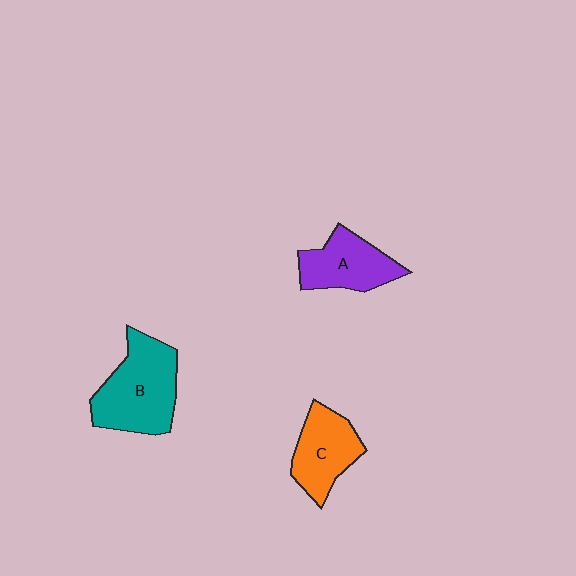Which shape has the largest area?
Shape B (teal).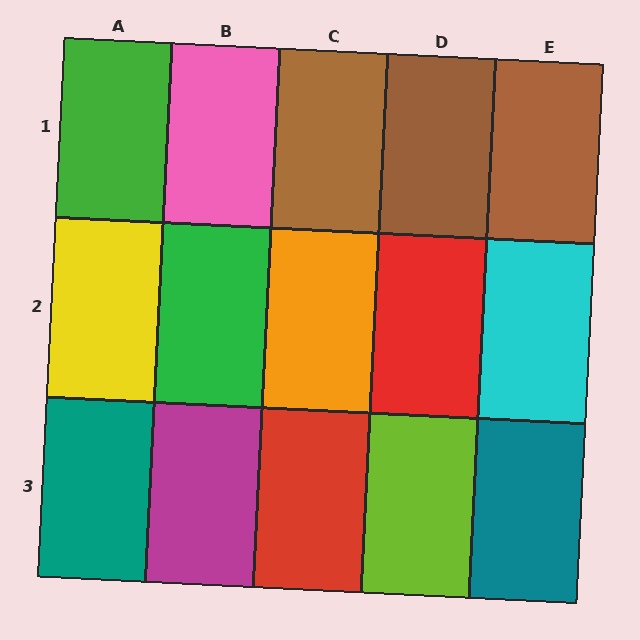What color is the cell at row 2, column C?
Orange.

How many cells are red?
2 cells are red.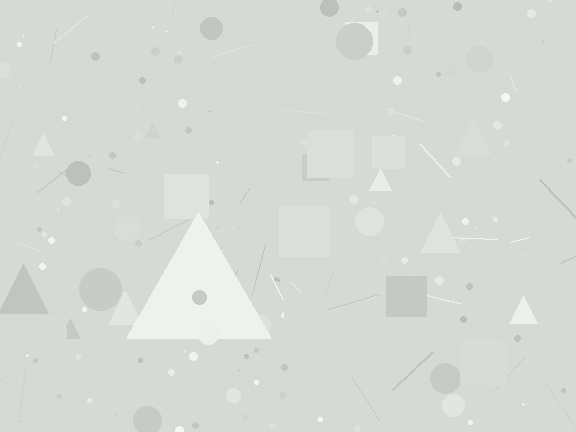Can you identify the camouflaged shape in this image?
The camouflaged shape is a triangle.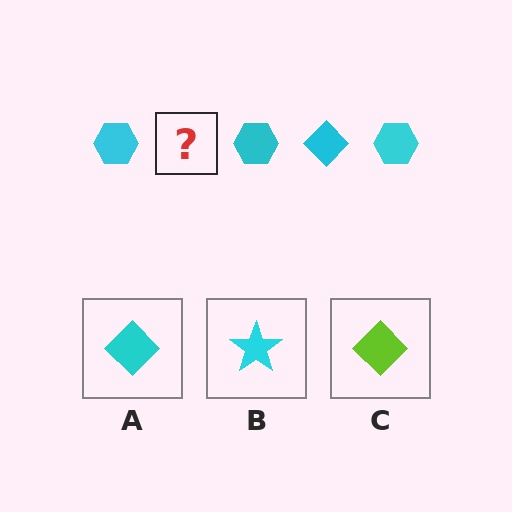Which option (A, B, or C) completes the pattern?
A.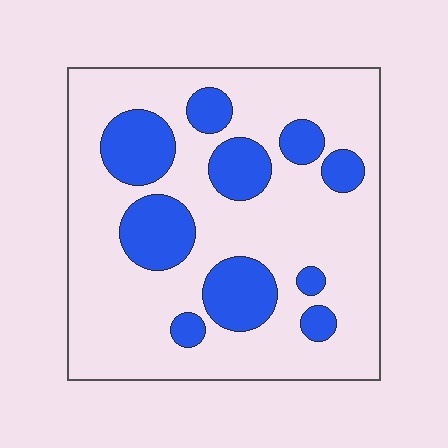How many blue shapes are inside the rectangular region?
10.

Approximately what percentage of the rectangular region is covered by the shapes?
Approximately 25%.